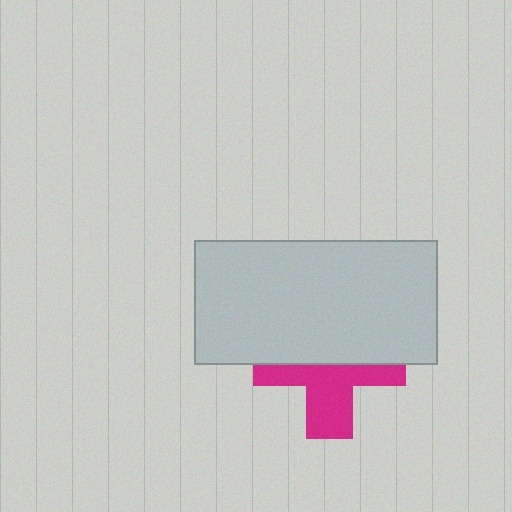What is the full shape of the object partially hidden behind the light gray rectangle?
The partially hidden object is a magenta cross.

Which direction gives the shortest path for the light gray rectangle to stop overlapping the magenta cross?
Moving up gives the shortest separation.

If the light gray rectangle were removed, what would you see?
You would see the complete magenta cross.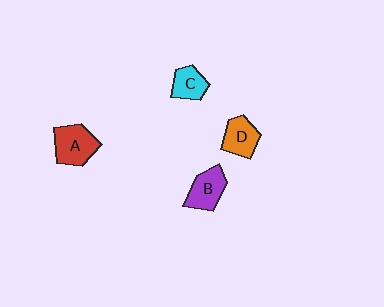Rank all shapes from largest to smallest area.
From largest to smallest: A (red), B (purple), D (orange), C (cyan).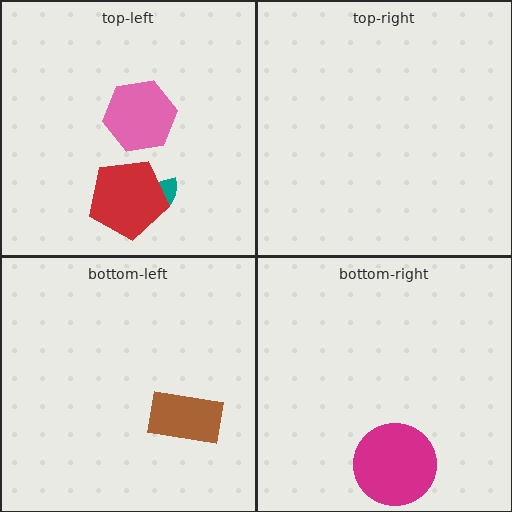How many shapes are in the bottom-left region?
1.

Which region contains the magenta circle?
The bottom-right region.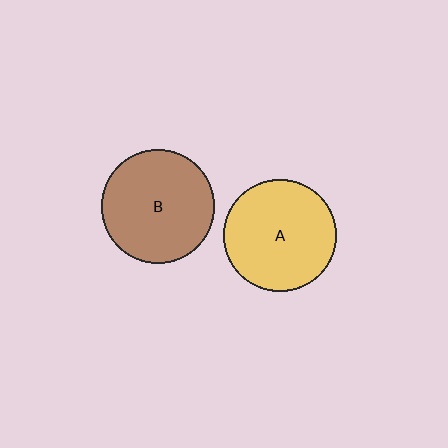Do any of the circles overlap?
No, none of the circles overlap.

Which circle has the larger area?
Circle B (brown).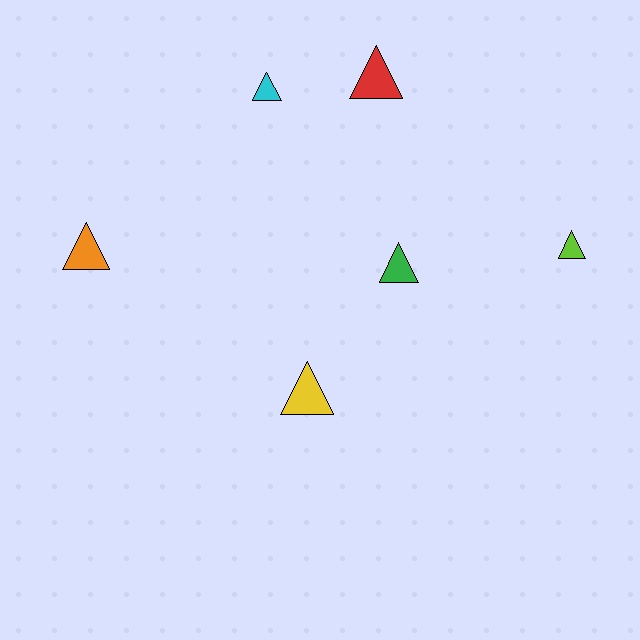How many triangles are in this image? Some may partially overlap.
There are 6 triangles.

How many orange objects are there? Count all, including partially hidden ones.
There is 1 orange object.